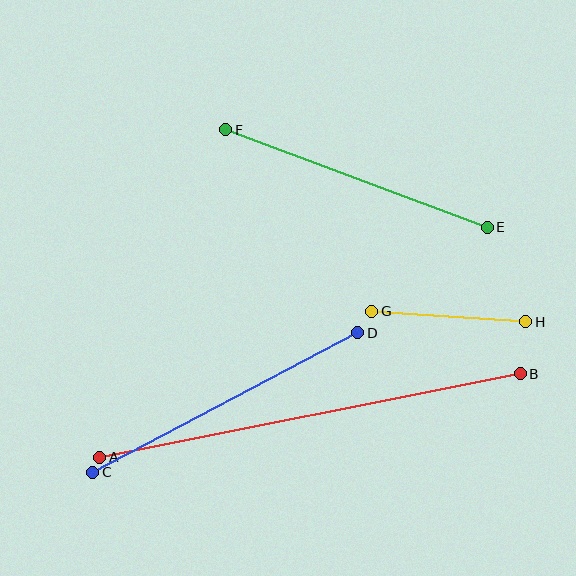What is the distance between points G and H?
The distance is approximately 154 pixels.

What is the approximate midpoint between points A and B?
The midpoint is at approximately (310, 416) pixels.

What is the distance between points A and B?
The distance is approximately 429 pixels.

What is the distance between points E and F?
The distance is approximately 279 pixels.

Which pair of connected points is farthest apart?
Points A and B are farthest apart.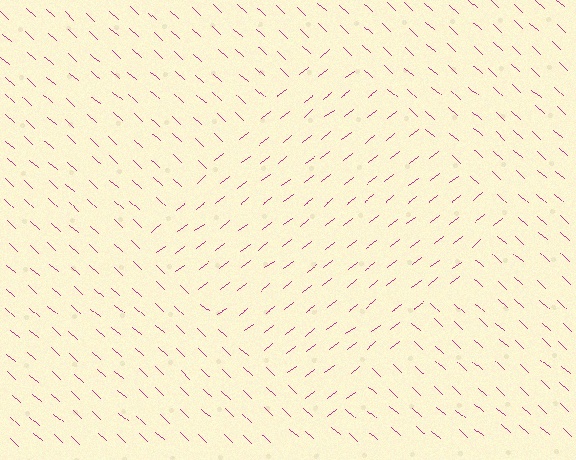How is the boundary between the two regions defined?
The boundary is defined purely by a change in line orientation (approximately 80 degrees difference). All lines are the same color and thickness.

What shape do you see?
I see a diamond.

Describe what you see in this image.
The image is filled with small magenta line segments. A diamond region in the image has lines oriented differently from the surrounding lines, creating a visible texture boundary.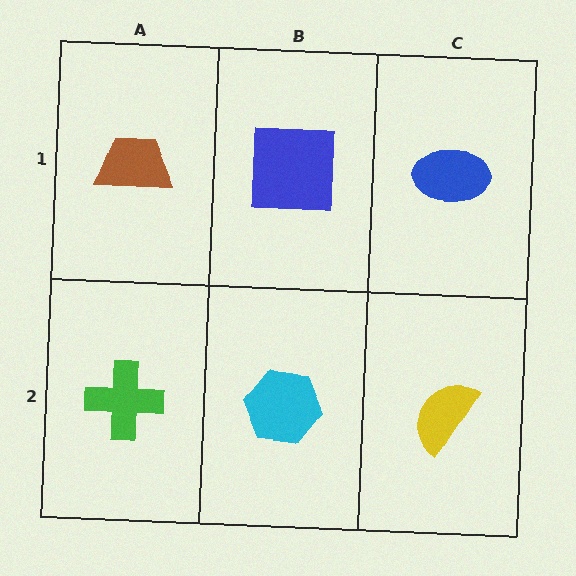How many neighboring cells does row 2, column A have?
2.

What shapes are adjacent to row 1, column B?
A cyan hexagon (row 2, column B), a brown trapezoid (row 1, column A), a blue ellipse (row 1, column C).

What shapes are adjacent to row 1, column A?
A green cross (row 2, column A), a blue square (row 1, column B).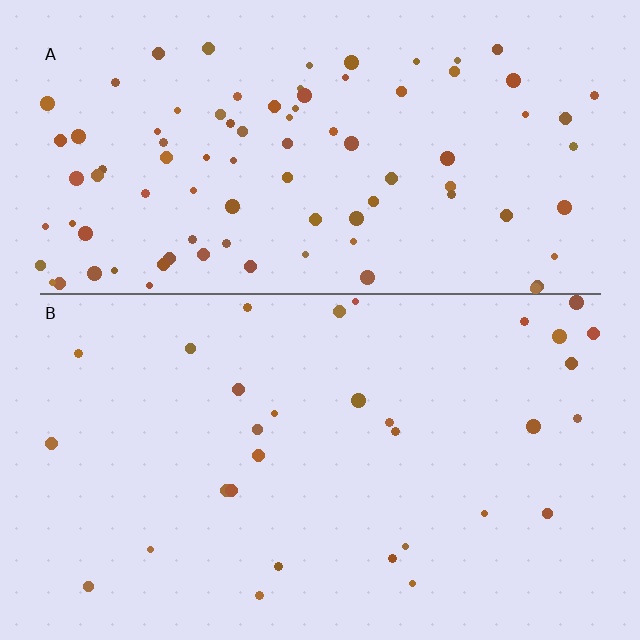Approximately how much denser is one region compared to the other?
Approximately 2.9× — region A over region B.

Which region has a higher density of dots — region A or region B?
A (the top).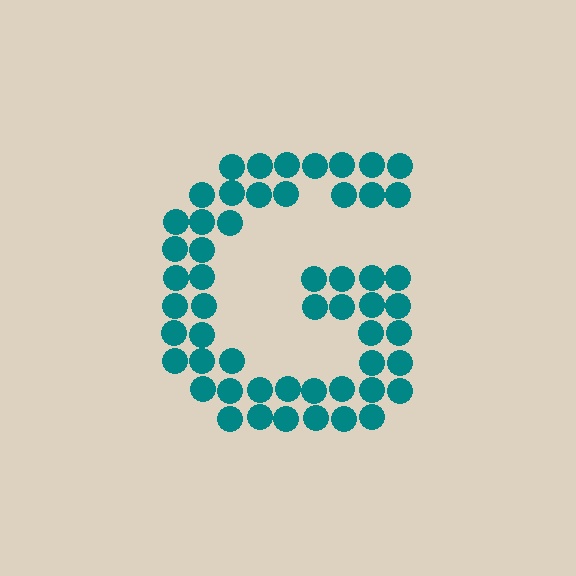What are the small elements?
The small elements are circles.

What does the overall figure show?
The overall figure shows the letter G.